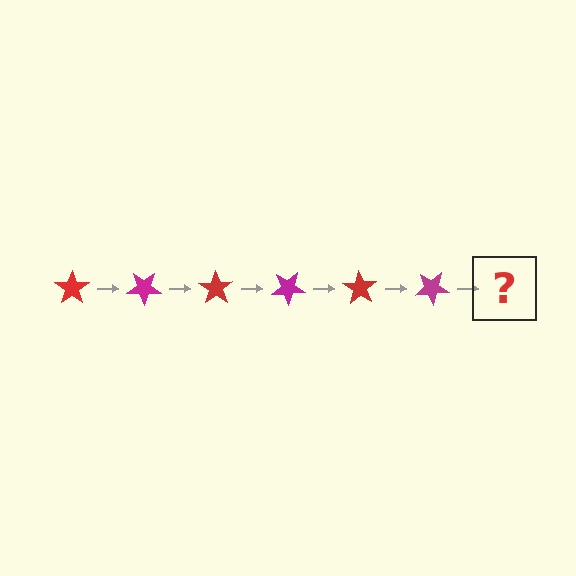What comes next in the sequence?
The next element should be a red star, rotated 210 degrees from the start.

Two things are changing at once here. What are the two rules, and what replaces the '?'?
The two rules are that it rotates 35 degrees each step and the color cycles through red and magenta. The '?' should be a red star, rotated 210 degrees from the start.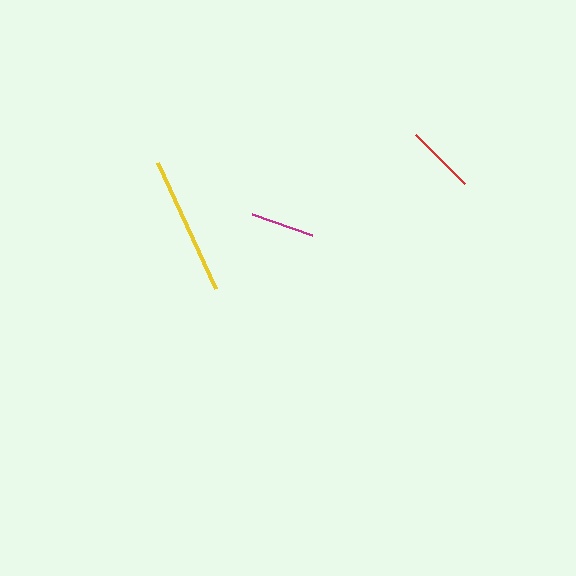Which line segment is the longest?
The yellow line is the longest at approximately 139 pixels.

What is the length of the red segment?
The red segment is approximately 69 pixels long.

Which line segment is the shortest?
The magenta line is the shortest at approximately 64 pixels.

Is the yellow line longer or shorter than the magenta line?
The yellow line is longer than the magenta line.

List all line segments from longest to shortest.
From longest to shortest: yellow, red, magenta.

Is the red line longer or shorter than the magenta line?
The red line is longer than the magenta line.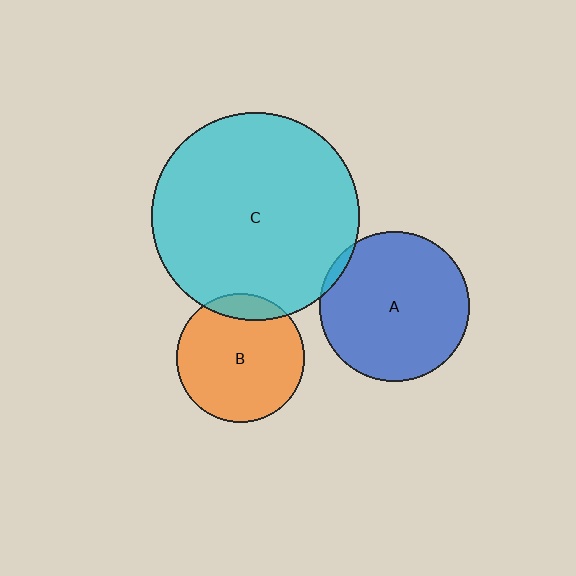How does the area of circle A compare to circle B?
Approximately 1.4 times.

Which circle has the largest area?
Circle C (cyan).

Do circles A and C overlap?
Yes.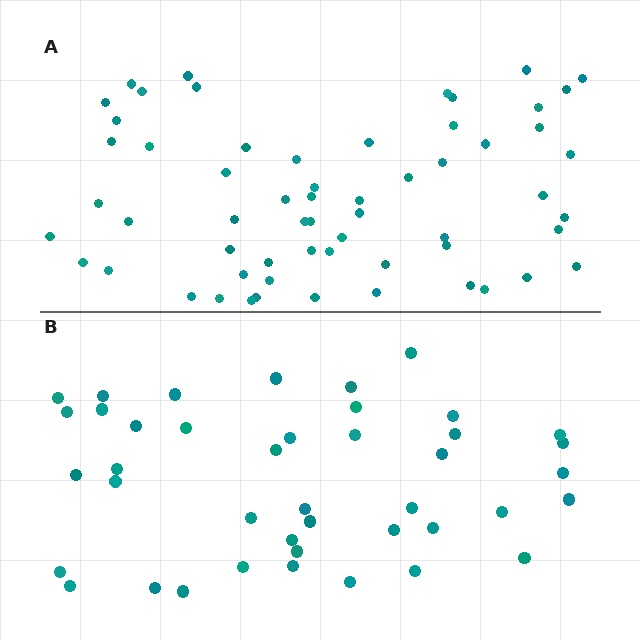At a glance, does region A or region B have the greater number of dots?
Region A (the top region) has more dots.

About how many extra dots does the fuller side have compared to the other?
Region A has approximately 20 more dots than region B.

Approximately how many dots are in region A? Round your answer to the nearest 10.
About 60 dots.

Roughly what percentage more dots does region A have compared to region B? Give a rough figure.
About 45% more.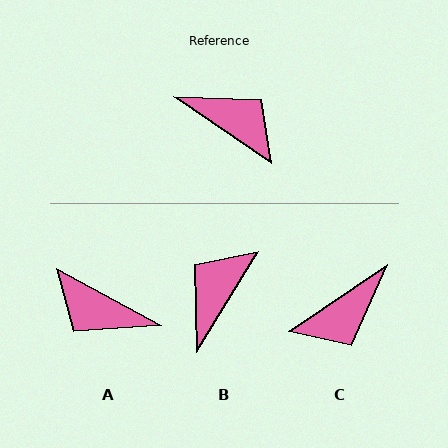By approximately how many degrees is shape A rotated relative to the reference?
Approximately 174 degrees clockwise.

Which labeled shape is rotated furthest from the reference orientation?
A, about 174 degrees away.